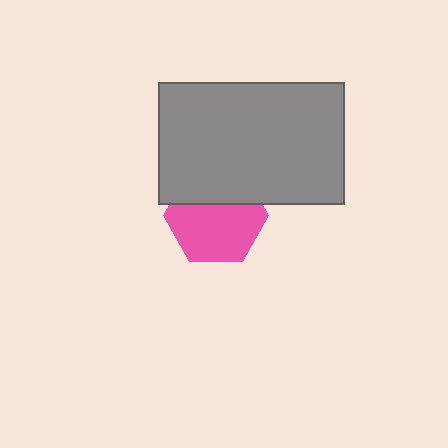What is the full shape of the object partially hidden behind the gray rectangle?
The partially hidden object is a pink hexagon.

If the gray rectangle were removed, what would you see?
You would see the complete pink hexagon.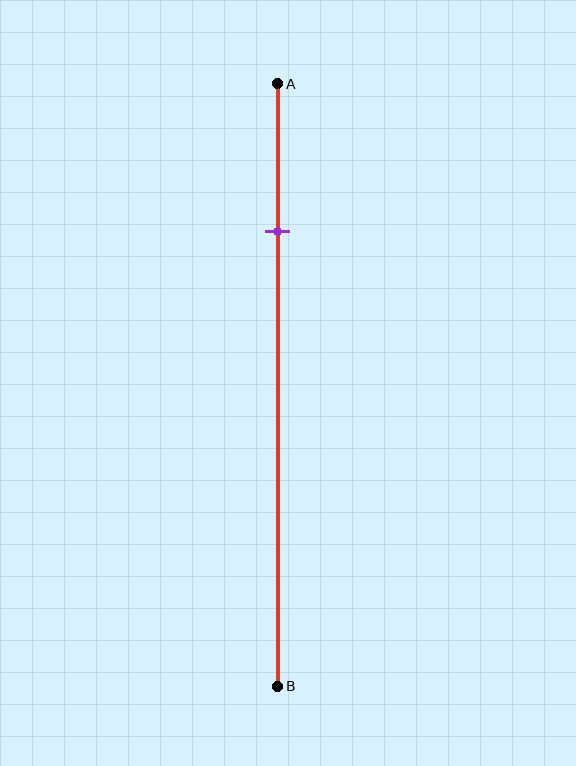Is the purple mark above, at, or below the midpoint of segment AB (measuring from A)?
The purple mark is above the midpoint of segment AB.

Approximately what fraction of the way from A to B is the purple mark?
The purple mark is approximately 25% of the way from A to B.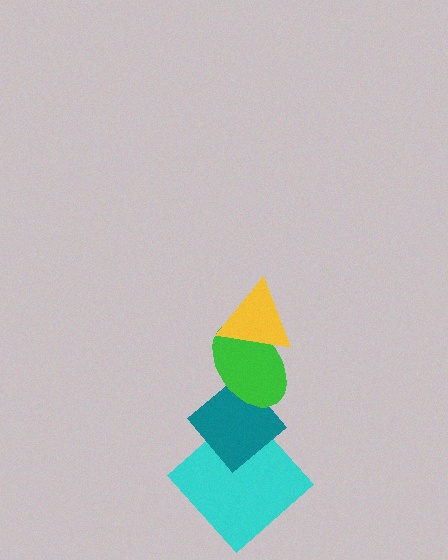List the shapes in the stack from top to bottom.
From top to bottom: the yellow triangle, the green ellipse, the teal diamond, the cyan diamond.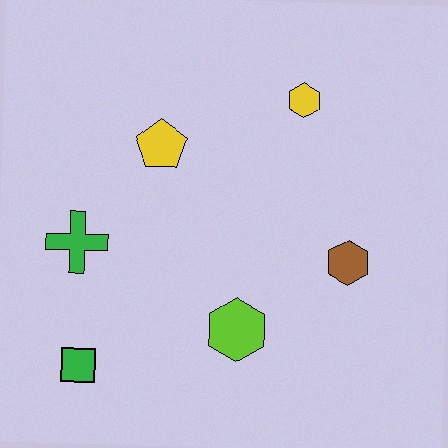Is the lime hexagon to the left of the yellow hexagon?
Yes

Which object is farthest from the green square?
The yellow hexagon is farthest from the green square.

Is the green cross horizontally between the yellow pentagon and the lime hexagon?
No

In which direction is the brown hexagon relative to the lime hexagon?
The brown hexagon is to the right of the lime hexagon.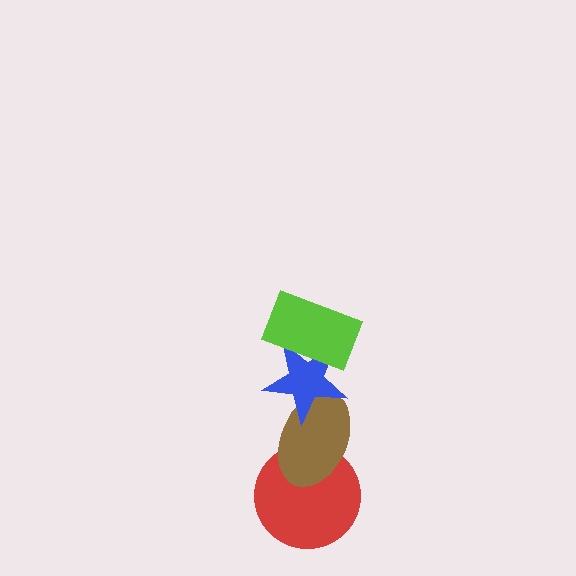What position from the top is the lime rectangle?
The lime rectangle is 1st from the top.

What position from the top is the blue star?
The blue star is 2nd from the top.